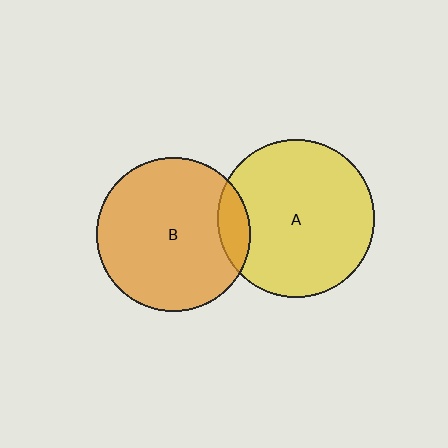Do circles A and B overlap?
Yes.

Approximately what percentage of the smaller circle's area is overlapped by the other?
Approximately 10%.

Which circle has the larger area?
Circle A (yellow).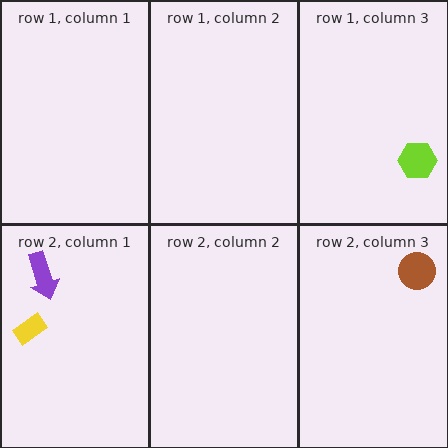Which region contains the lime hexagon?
The row 1, column 3 region.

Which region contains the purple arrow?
The row 2, column 1 region.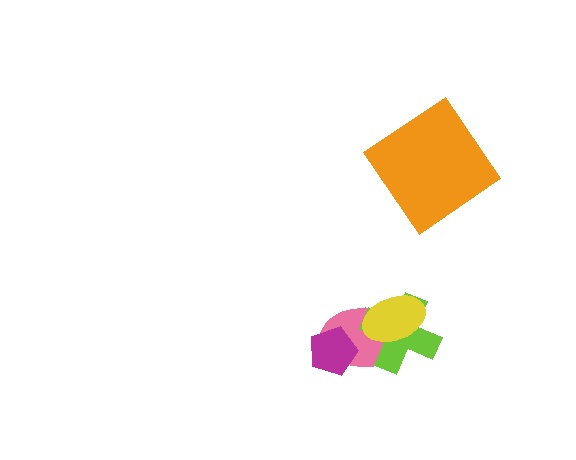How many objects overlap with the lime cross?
2 objects overlap with the lime cross.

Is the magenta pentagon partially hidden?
No, no other shape covers it.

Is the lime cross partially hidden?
Yes, it is partially covered by another shape.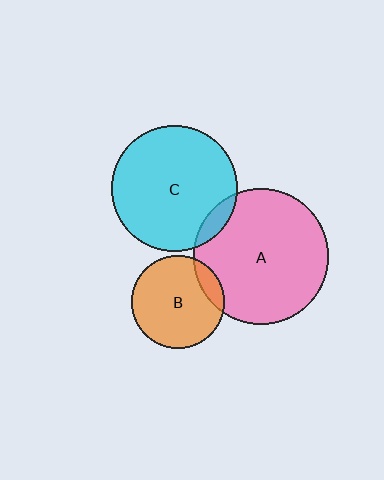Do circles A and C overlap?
Yes.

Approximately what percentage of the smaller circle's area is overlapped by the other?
Approximately 10%.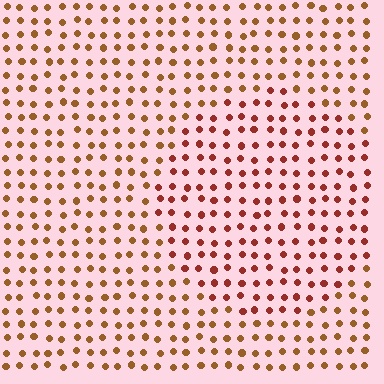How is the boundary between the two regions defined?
The boundary is defined purely by a slight shift in hue (about 27 degrees). Spacing, size, and orientation are identical on both sides.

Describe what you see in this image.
The image is filled with small brown elements in a uniform arrangement. A circle-shaped region is visible where the elements are tinted to a slightly different hue, forming a subtle color boundary.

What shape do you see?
I see a circle.